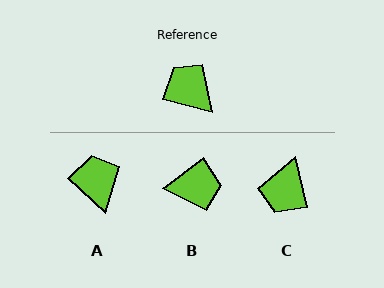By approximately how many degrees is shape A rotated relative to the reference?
Approximately 28 degrees clockwise.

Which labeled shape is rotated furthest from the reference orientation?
B, about 128 degrees away.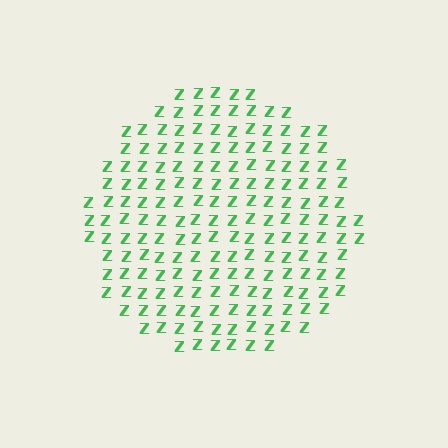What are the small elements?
The small elements are letter Z's.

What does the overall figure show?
The overall figure shows a circle.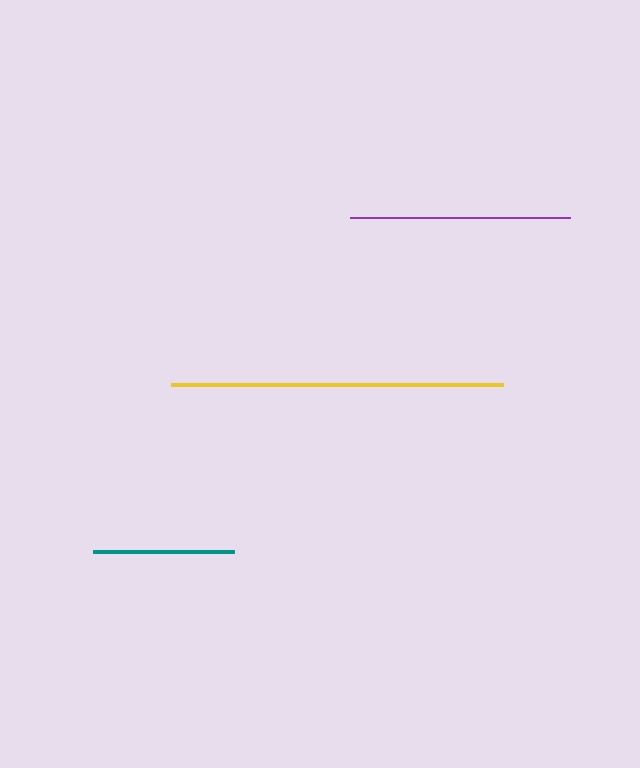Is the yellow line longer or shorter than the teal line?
The yellow line is longer than the teal line.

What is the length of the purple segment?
The purple segment is approximately 220 pixels long.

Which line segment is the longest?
The yellow line is the longest at approximately 332 pixels.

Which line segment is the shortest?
The teal line is the shortest at approximately 141 pixels.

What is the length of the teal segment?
The teal segment is approximately 141 pixels long.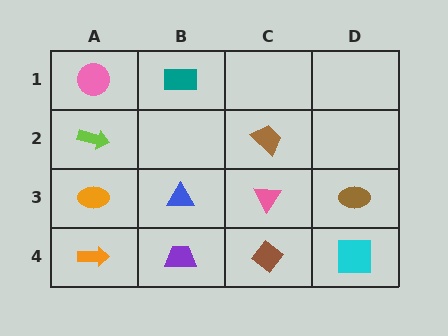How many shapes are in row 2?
2 shapes.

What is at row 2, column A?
A lime arrow.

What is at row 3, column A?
An orange ellipse.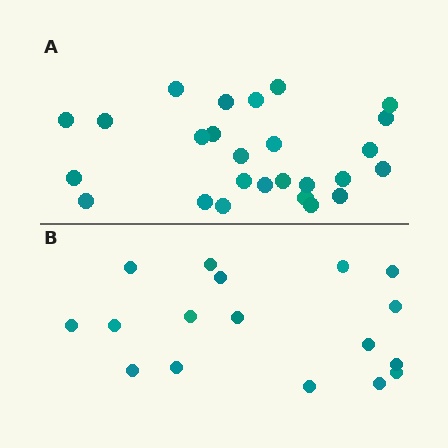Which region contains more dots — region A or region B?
Region A (the top region) has more dots.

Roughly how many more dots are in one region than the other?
Region A has roughly 8 or so more dots than region B.